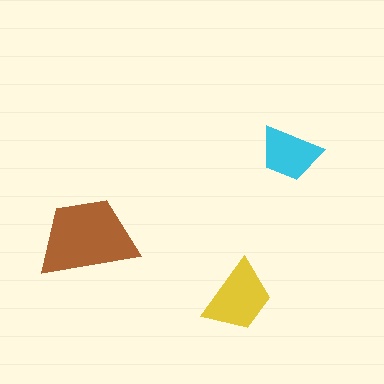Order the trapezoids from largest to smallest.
the brown one, the yellow one, the cyan one.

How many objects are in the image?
There are 3 objects in the image.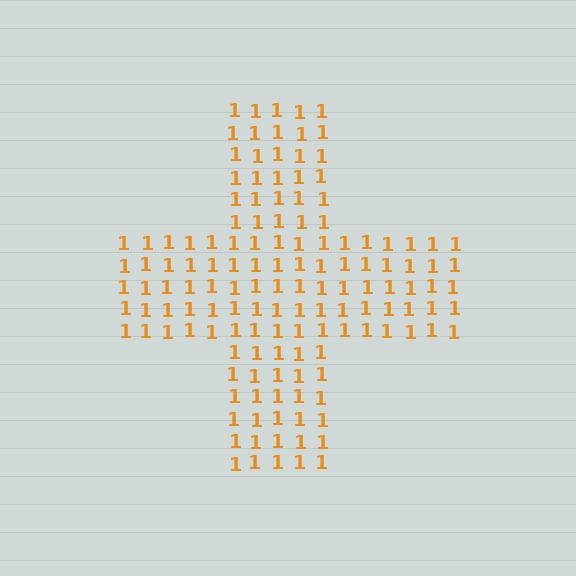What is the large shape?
The large shape is a cross.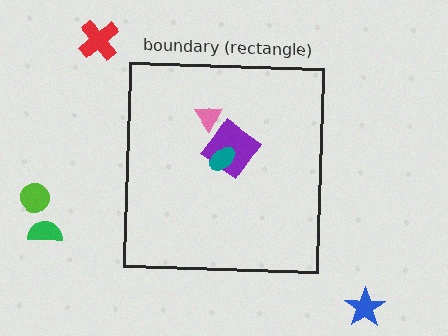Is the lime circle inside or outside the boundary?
Outside.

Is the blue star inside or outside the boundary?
Outside.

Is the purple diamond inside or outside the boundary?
Inside.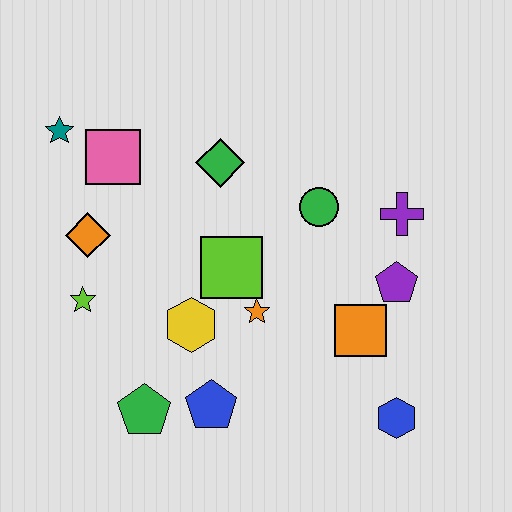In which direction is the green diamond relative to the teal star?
The green diamond is to the right of the teal star.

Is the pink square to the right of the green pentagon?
No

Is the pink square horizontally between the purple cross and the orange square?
No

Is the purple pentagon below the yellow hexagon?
No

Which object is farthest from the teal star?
The blue hexagon is farthest from the teal star.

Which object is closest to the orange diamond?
The lime star is closest to the orange diamond.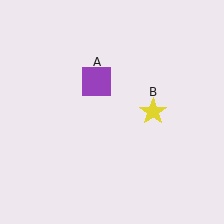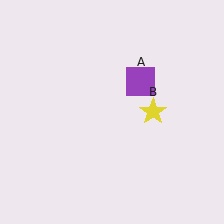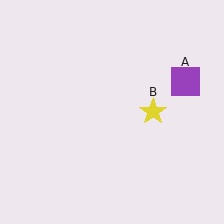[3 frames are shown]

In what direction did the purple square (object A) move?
The purple square (object A) moved right.